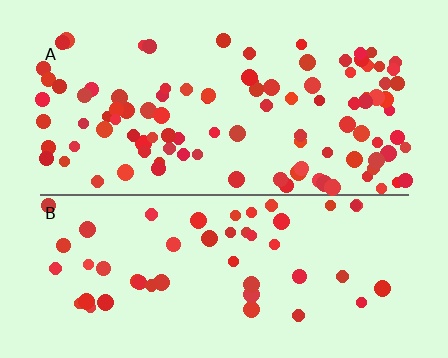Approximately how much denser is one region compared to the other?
Approximately 2.0× — region A over region B.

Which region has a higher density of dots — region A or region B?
A (the top).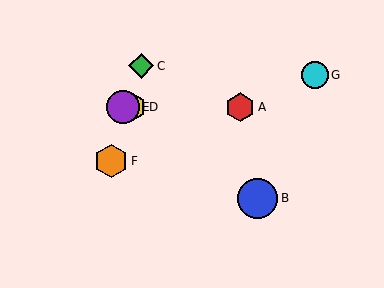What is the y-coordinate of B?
Object B is at y≈198.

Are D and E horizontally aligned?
Yes, both are at y≈107.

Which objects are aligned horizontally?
Objects A, D, E are aligned horizontally.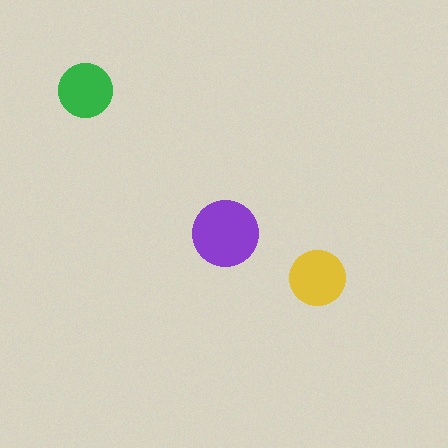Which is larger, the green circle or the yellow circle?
The yellow one.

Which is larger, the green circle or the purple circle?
The purple one.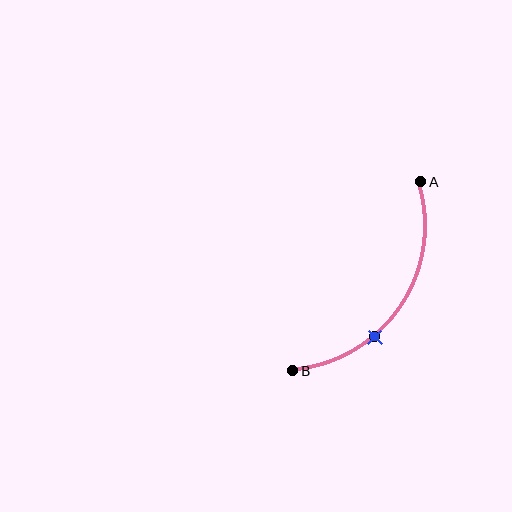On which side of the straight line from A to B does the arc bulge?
The arc bulges below and to the right of the straight line connecting A and B.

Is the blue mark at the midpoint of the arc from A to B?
No. The blue mark lies on the arc but is closer to endpoint B. The arc midpoint would be at the point on the curve equidistant along the arc from both A and B.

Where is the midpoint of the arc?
The arc midpoint is the point on the curve farthest from the straight line joining A and B. It sits below and to the right of that line.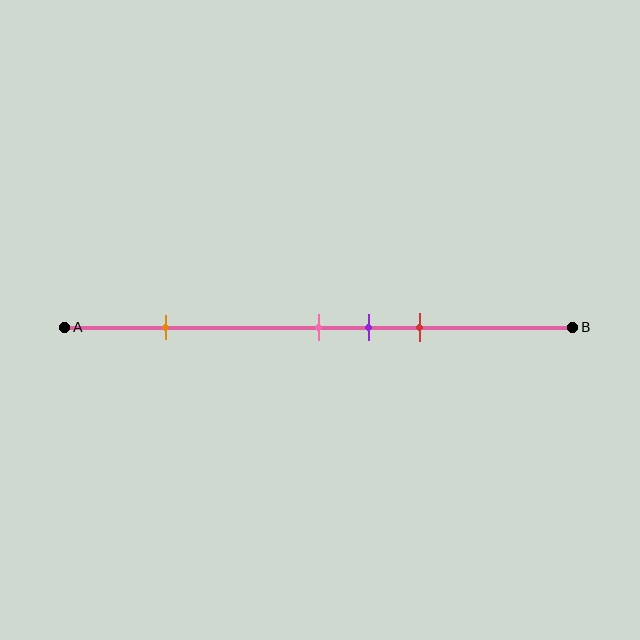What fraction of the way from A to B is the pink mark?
The pink mark is approximately 50% (0.5) of the way from A to B.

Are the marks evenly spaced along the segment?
No, the marks are not evenly spaced.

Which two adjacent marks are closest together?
The pink and purple marks are the closest adjacent pair.